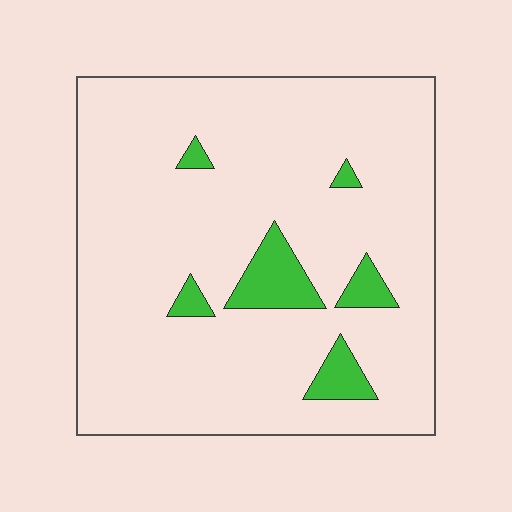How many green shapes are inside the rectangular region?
6.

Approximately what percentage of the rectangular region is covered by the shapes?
Approximately 10%.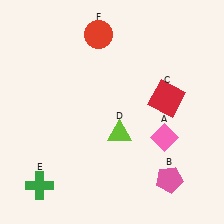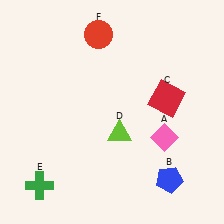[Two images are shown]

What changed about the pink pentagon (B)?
In Image 1, B is pink. In Image 2, it changed to blue.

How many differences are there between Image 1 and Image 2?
There is 1 difference between the two images.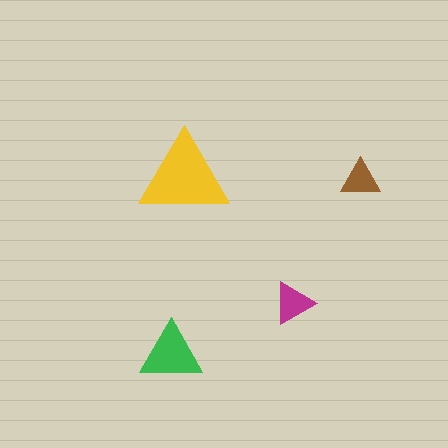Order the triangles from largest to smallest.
the yellow one, the green one, the magenta one, the brown one.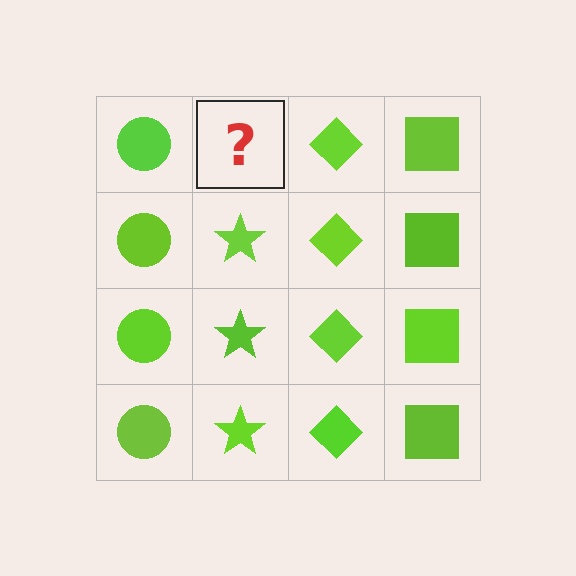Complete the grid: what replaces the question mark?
The question mark should be replaced with a lime star.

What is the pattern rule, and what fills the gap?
The rule is that each column has a consistent shape. The gap should be filled with a lime star.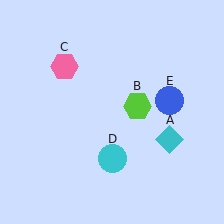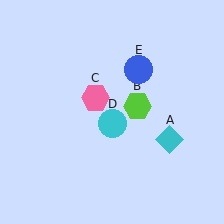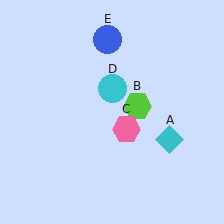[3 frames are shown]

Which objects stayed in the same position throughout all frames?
Cyan diamond (object A) and lime hexagon (object B) remained stationary.